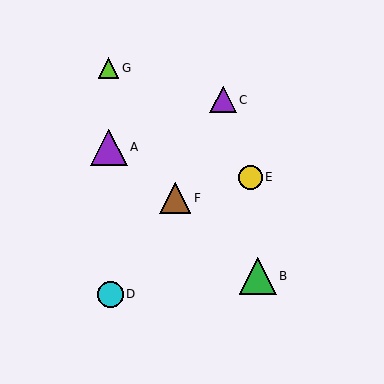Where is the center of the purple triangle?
The center of the purple triangle is at (109, 147).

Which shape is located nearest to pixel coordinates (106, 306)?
The cyan circle (labeled D) at (111, 294) is nearest to that location.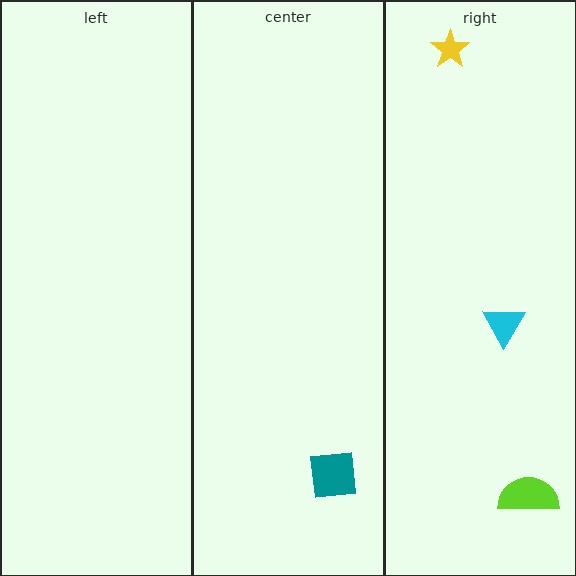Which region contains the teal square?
The center region.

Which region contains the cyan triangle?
The right region.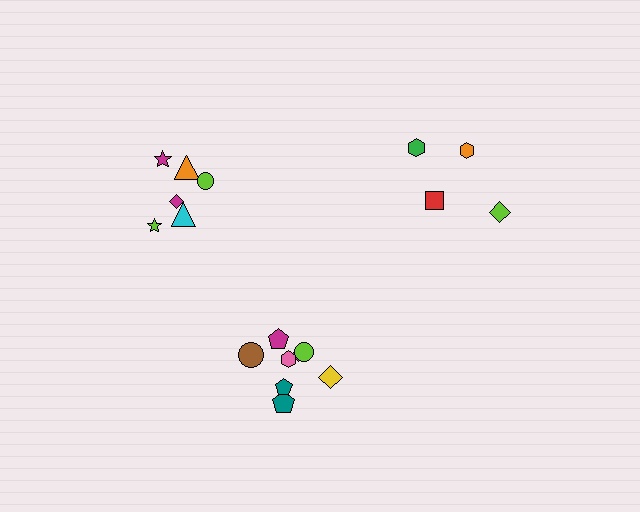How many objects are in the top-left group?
There are 6 objects.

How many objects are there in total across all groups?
There are 18 objects.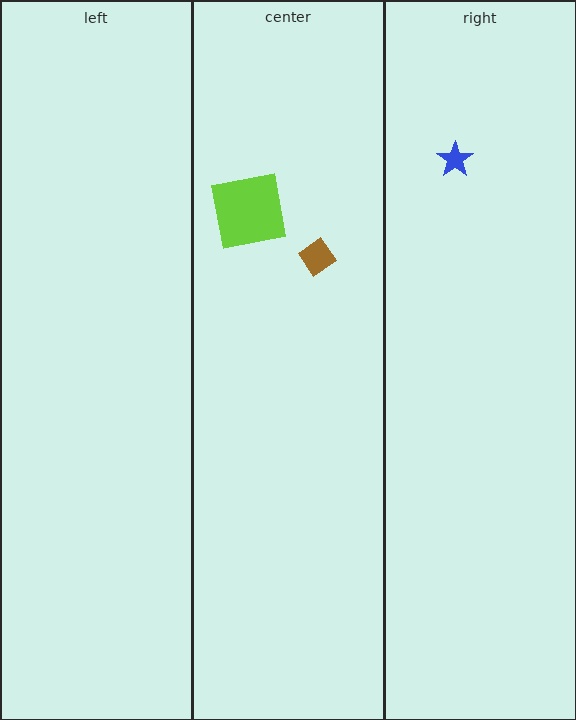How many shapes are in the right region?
1.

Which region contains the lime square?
The center region.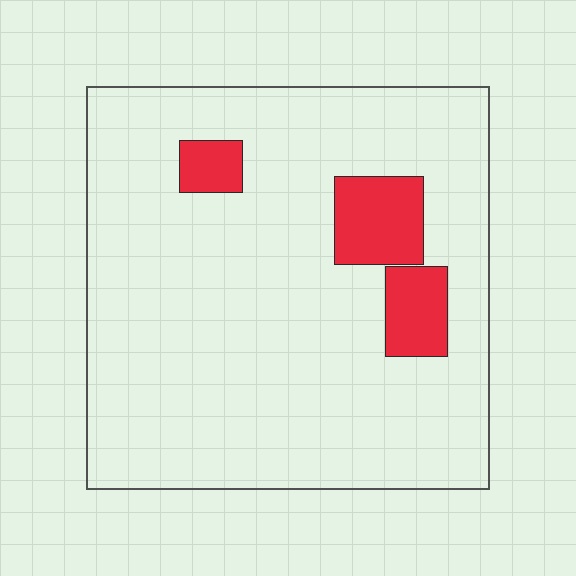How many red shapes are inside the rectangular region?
3.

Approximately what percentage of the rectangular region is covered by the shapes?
Approximately 10%.